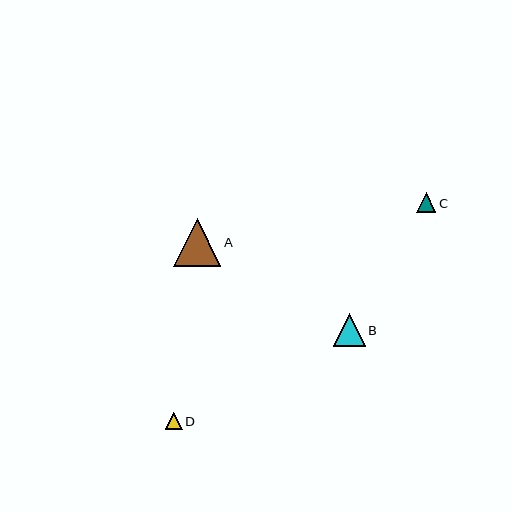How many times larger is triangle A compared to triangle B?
Triangle A is approximately 1.5 times the size of triangle B.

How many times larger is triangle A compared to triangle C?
Triangle A is approximately 2.4 times the size of triangle C.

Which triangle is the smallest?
Triangle D is the smallest with a size of approximately 17 pixels.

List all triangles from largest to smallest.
From largest to smallest: A, B, C, D.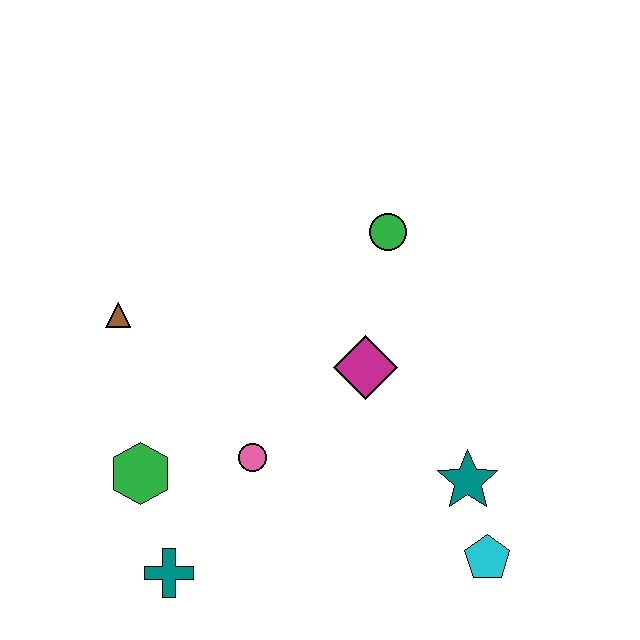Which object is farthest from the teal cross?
The green circle is farthest from the teal cross.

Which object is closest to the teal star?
The cyan pentagon is closest to the teal star.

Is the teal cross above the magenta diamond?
No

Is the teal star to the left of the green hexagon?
No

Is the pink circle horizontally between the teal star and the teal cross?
Yes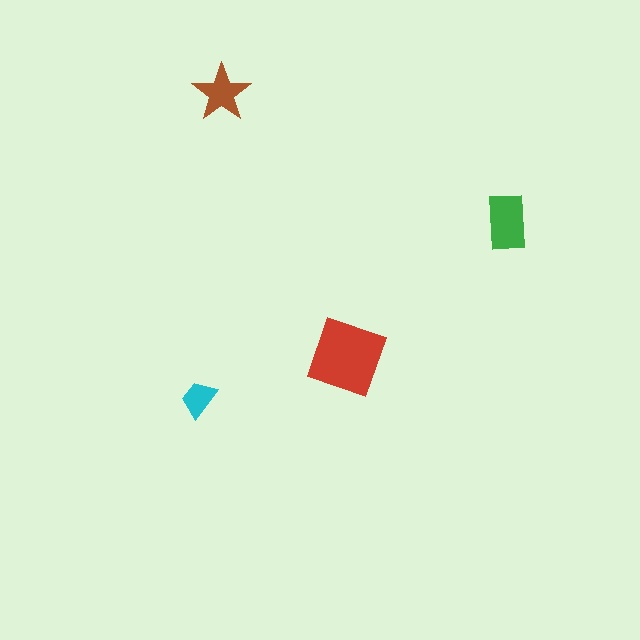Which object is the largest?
The red square.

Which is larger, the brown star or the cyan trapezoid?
The brown star.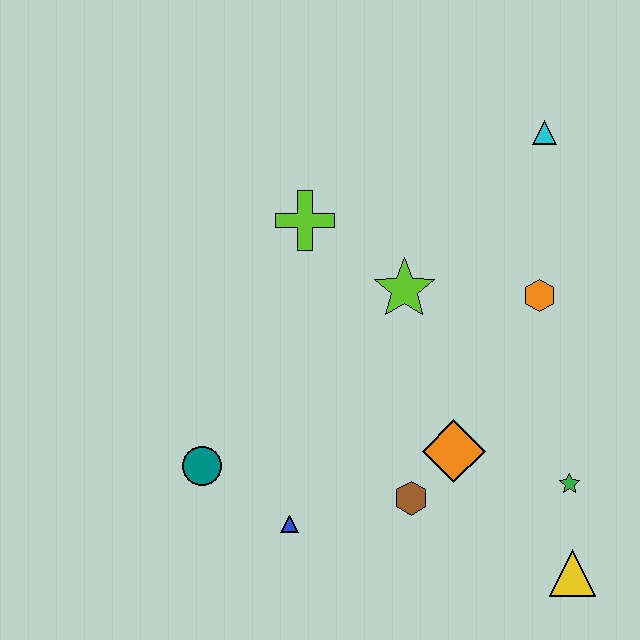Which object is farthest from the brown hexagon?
The cyan triangle is farthest from the brown hexagon.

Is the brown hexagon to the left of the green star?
Yes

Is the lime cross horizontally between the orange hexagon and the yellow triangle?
No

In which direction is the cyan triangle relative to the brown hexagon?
The cyan triangle is above the brown hexagon.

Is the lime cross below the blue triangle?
No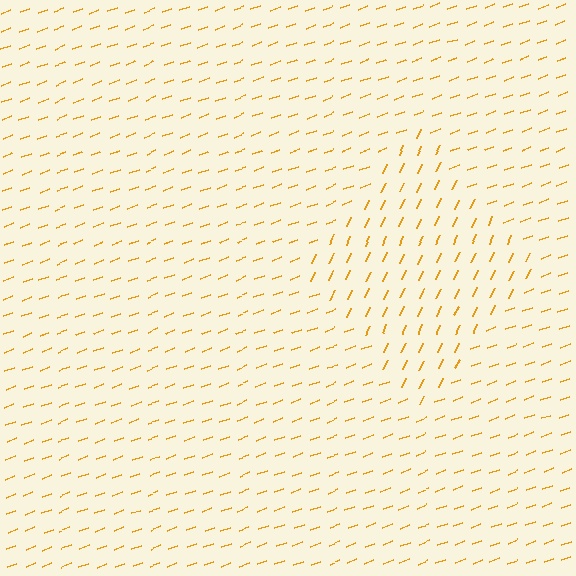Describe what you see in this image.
The image is filled with small orange line segments. A diamond region in the image has lines oriented differently from the surrounding lines, creating a visible texture boundary.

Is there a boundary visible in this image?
Yes, there is a texture boundary formed by a change in line orientation.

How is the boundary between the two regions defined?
The boundary is defined purely by a change in line orientation (approximately 45 degrees difference). All lines are the same color and thickness.